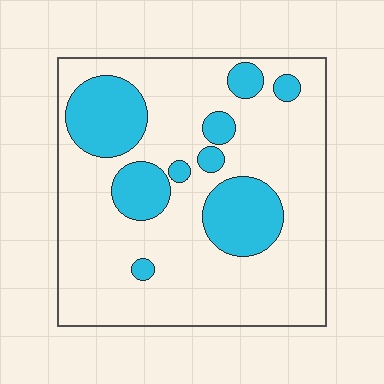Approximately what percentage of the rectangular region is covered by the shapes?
Approximately 25%.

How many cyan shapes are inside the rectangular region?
9.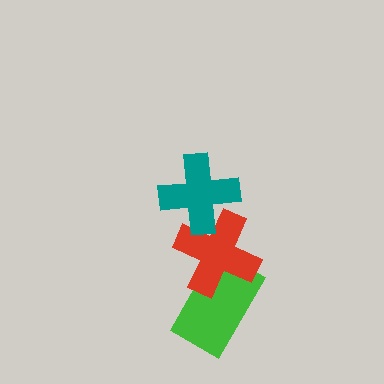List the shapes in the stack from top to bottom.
From top to bottom: the teal cross, the red cross, the green rectangle.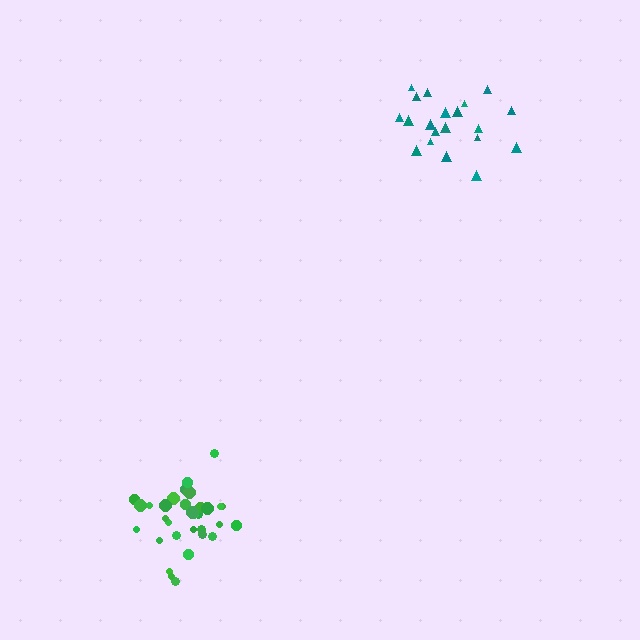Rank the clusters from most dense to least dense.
green, teal.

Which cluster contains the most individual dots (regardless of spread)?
Green (32).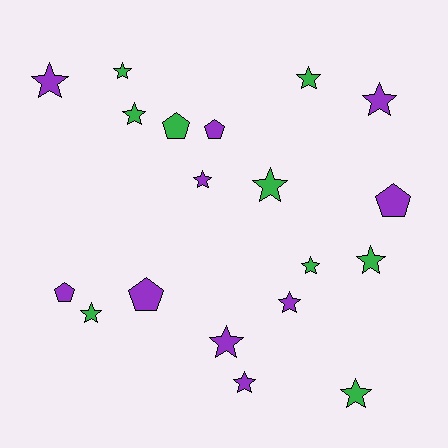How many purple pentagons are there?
There are 4 purple pentagons.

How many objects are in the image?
There are 19 objects.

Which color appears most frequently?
Purple, with 10 objects.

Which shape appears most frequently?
Star, with 14 objects.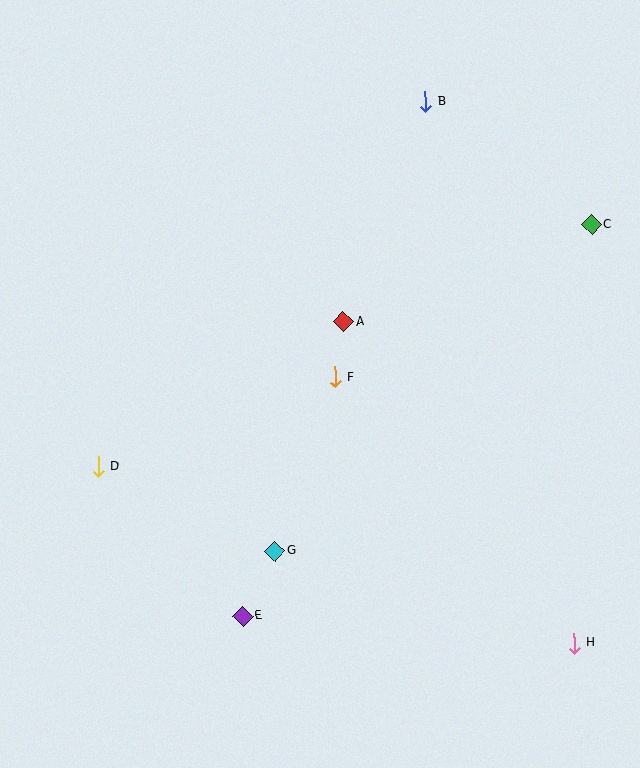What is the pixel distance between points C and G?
The distance between C and G is 455 pixels.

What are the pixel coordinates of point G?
Point G is at (275, 551).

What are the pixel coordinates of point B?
Point B is at (426, 101).